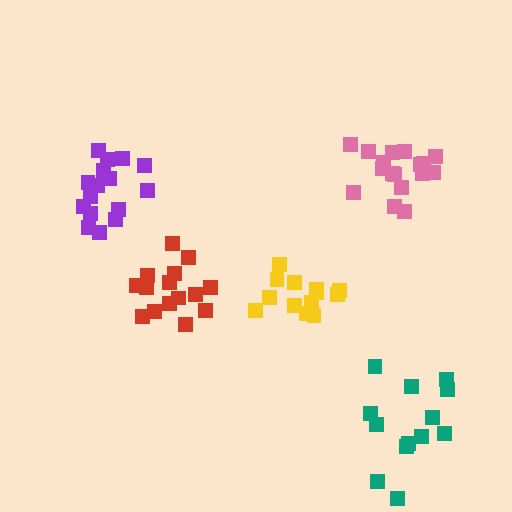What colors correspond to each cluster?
The clusters are colored: purple, pink, teal, yellow, red.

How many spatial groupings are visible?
There are 5 spatial groupings.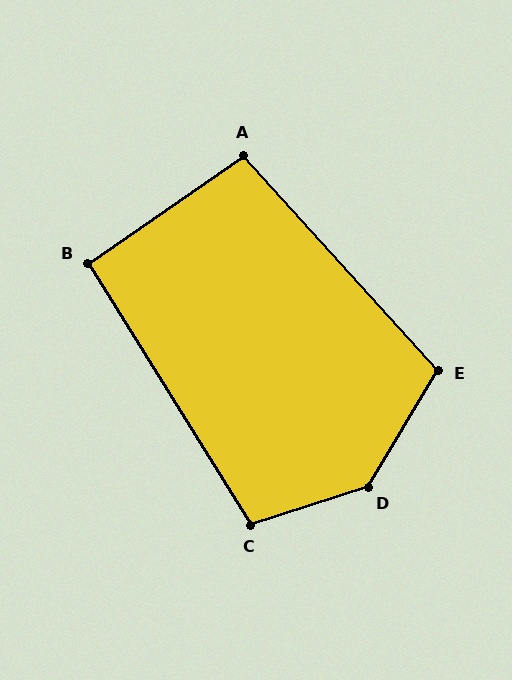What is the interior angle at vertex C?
Approximately 104 degrees (obtuse).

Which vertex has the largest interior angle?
D, at approximately 139 degrees.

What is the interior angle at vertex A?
Approximately 98 degrees (obtuse).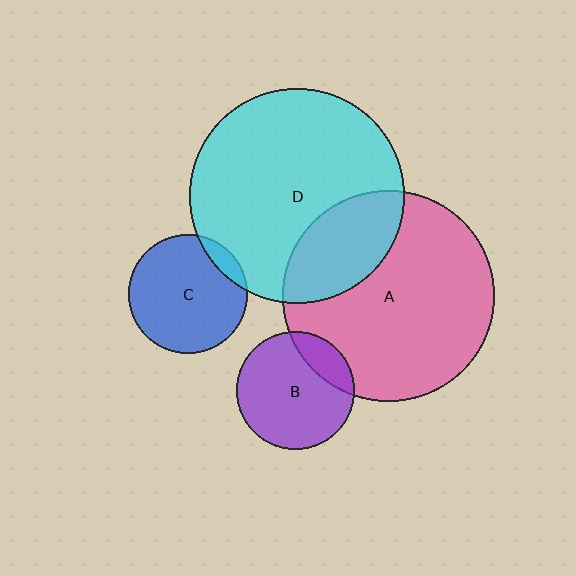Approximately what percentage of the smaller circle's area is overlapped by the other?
Approximately 10%.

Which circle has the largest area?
Circle D (cyan).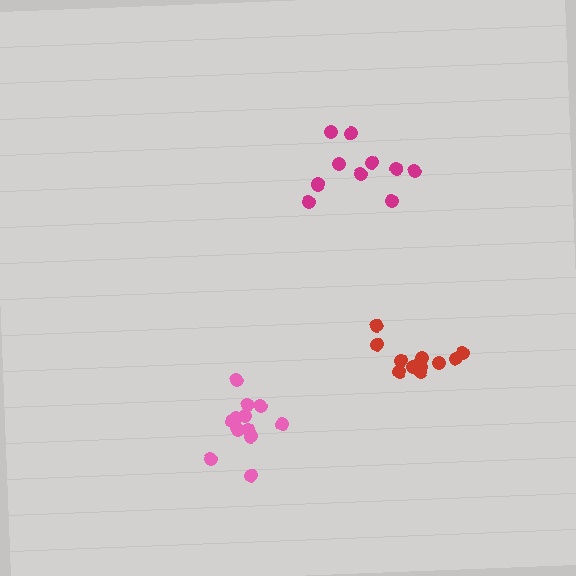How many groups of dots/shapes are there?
There are 3 groups.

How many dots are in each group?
Group 1: 10 dots, Group 2: 12 dots, Group 3: 12 dots (34 total).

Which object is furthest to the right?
The red cluster is rightmost.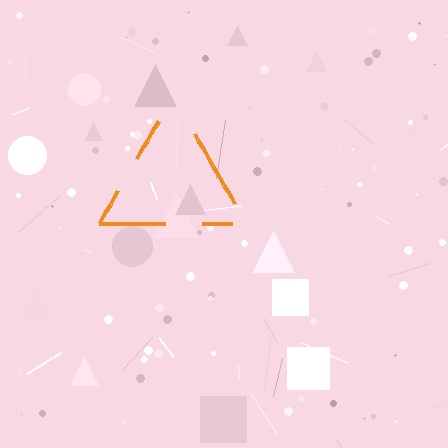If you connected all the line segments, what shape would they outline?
They would outline a triangle.